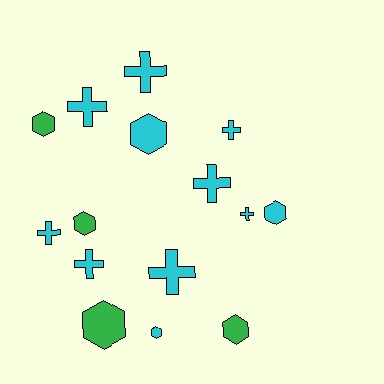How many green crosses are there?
There are no green crosses.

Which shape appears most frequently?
Cross, with 8 objects.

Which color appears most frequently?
Cyan, with 11 objects.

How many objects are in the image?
There are 15 objects.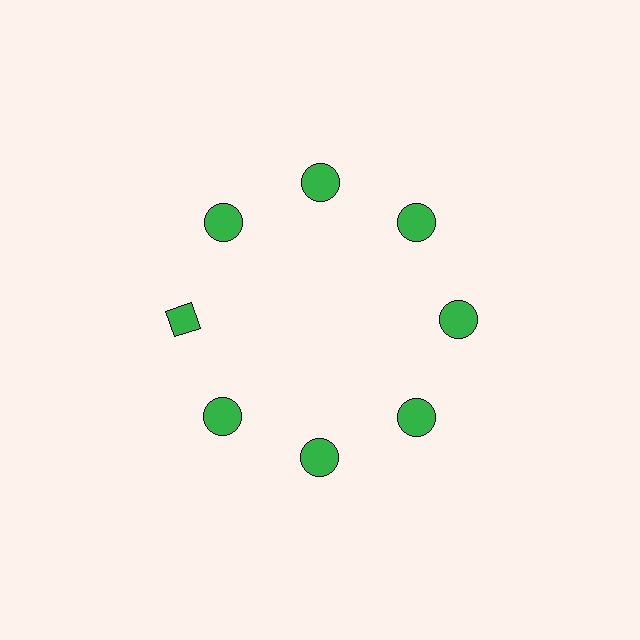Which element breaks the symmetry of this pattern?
The green diamond at roughly the 9 o'clock position breaks the symmetry. All other shapes are green circles.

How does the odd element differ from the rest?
It has a different shape: diamond instead of circle.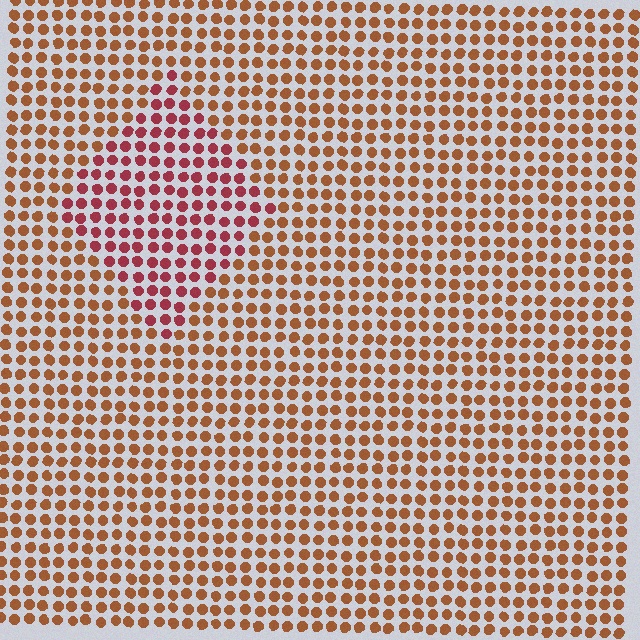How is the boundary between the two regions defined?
The boundary is defined purely by a slight shift in hue (about 33 degrees). Spacing, size, and orientation are identical on both sides.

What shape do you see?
I see a diamond.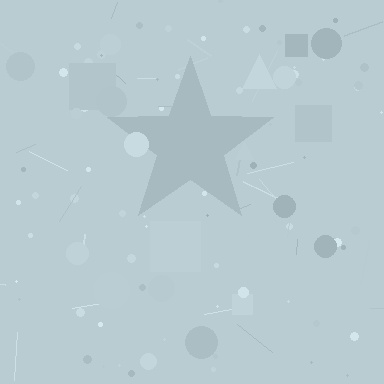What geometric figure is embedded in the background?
A star is embedded in the background.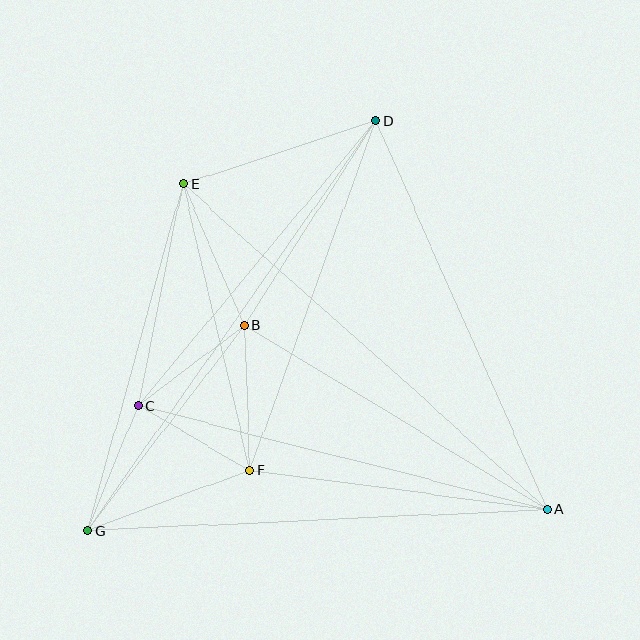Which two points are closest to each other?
Points C and F are closest to each other.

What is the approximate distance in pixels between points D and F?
The distance between D and F is approximately 371 pixels.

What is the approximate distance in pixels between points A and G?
The distance between A and G is approximately 460 pixels.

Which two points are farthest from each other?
Points D and G are farthest from each other.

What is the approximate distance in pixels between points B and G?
The distance between B and G is approximately 259 pixels.